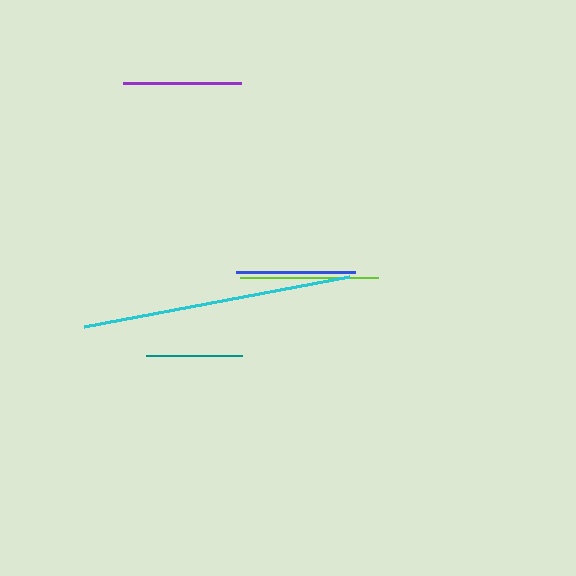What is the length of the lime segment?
The lime segment is approximately 139 pixels long.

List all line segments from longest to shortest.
From longest to shortest: cyan, lime, purple, blue, teal.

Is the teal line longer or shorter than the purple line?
The purple line is longer than the teal line.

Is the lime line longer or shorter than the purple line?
The lime line is longer than the purple line.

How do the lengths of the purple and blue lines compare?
The purple and blue lines are approximately the same length.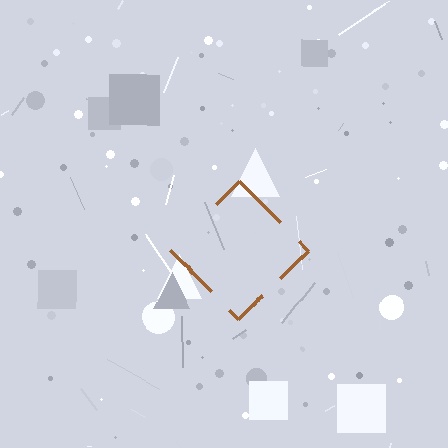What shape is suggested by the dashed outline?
The dashed outline suggests a diamond.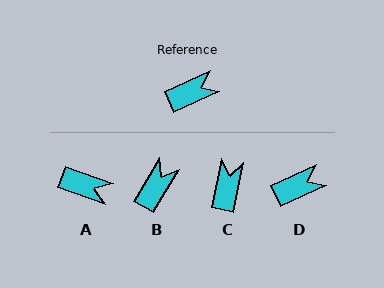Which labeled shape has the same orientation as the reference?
D.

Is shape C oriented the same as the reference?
No, it is off by about 55 degrees.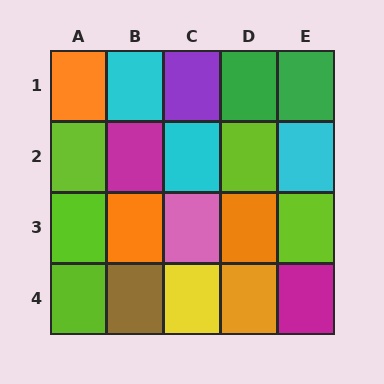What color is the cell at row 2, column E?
Cyan.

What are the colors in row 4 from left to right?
Lime, brown, yellow, orange, magenta.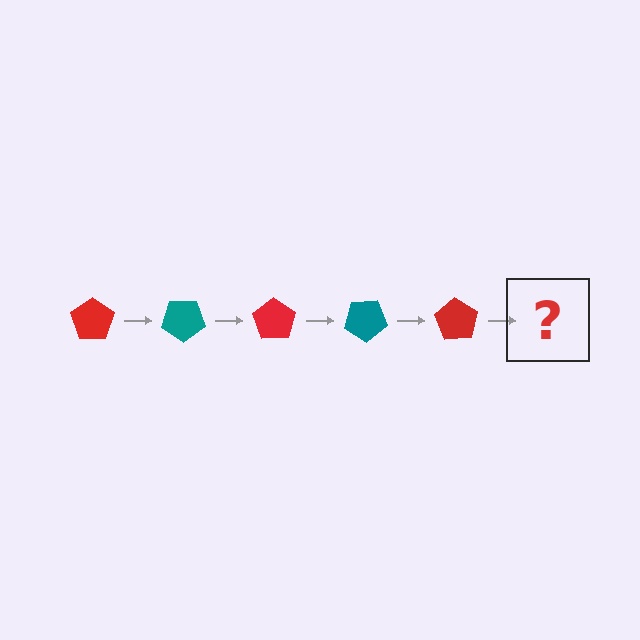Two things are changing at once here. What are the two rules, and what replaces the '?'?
The two rules are that it rotates 35 degrees each step and the color cycles through red and teal. The '?' should be a teal pentagon, rotated 175 degrees from the start.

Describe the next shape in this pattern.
It should be a teal pentagon, rotated 175 degrees from the start.